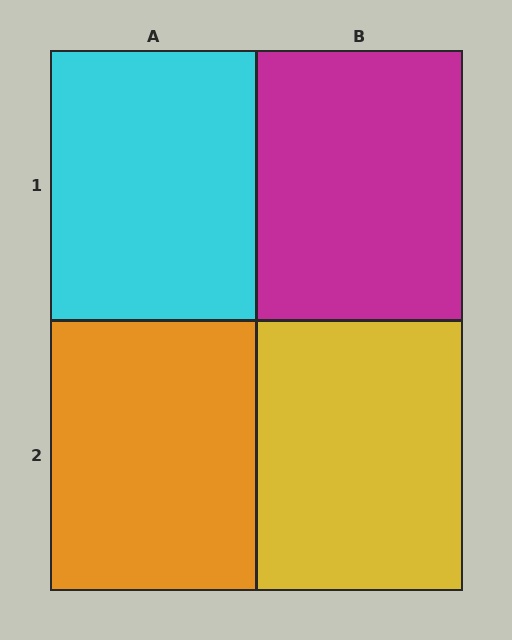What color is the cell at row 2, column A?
Orange.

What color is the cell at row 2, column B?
Yellow.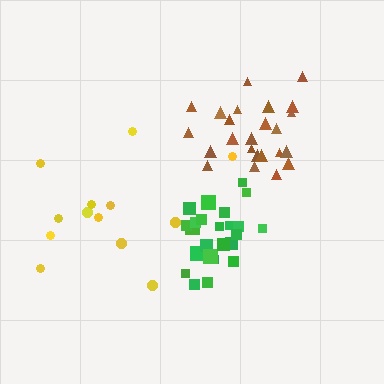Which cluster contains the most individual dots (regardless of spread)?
Green (24).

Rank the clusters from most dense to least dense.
green, brown, yellow.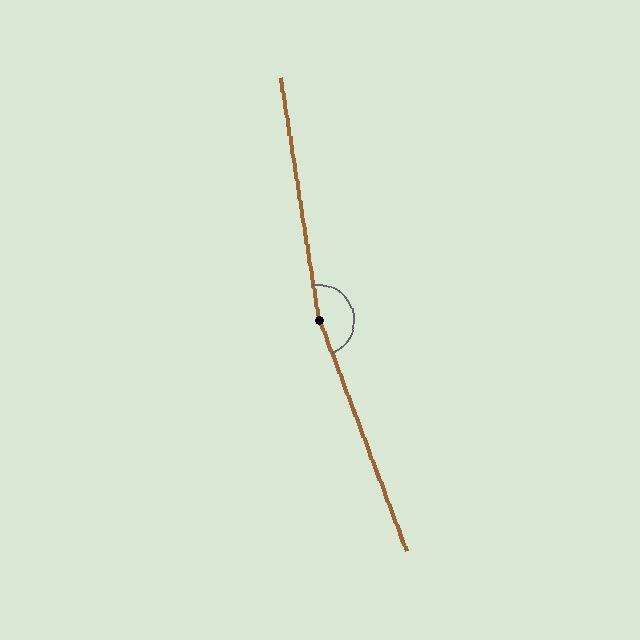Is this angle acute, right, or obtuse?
It is obtuse.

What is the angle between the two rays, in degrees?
Approximately 168 degrees.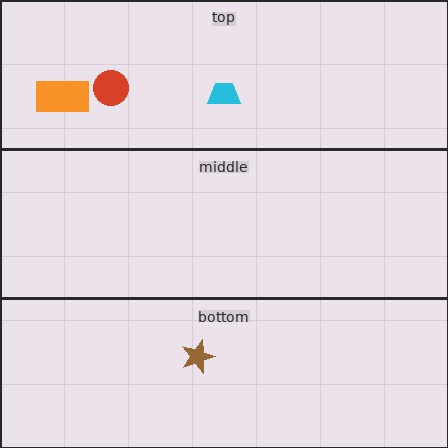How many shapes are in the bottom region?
1.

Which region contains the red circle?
The top region.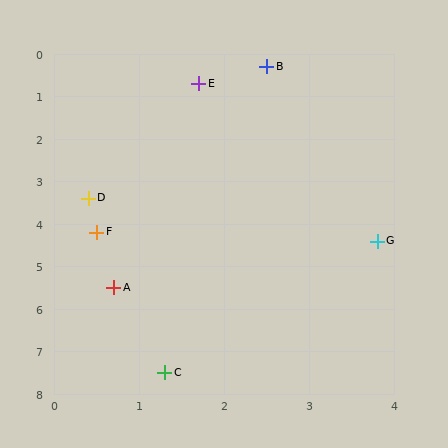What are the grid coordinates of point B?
Point B is at approximately (2.5, 0.3).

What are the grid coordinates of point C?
Point C is at approximately (1.3, 7.5).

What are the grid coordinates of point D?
Point D is at approximately (0.4, 3.4).